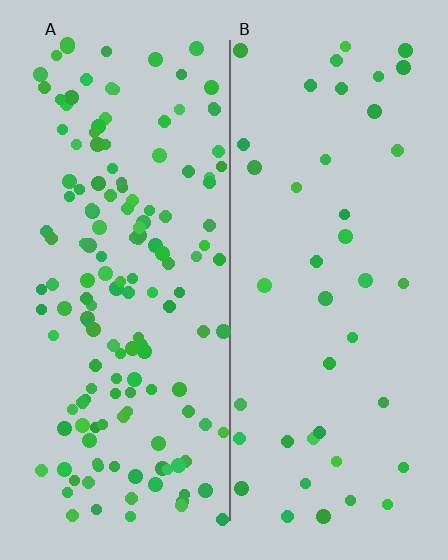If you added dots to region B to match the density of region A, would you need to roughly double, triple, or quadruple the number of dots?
Approximately quadruple.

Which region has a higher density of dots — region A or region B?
A (the left).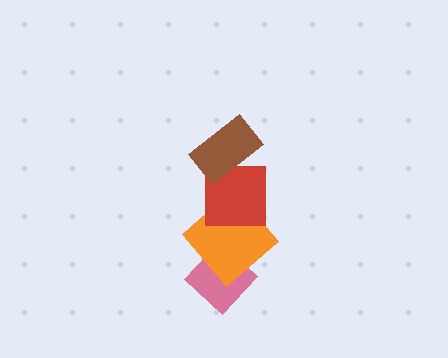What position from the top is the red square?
The red square is 2nd from the top.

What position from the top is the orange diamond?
The orange diamond is 3rd from the top.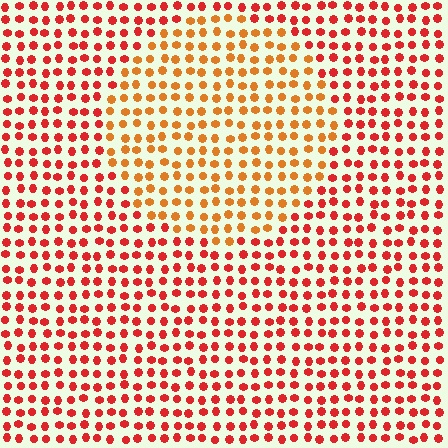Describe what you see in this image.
The image is filled with small red elements in a uniform arrangement. A circle-shaped region is visible where the elements are tinted to a slightly different hue, forming a subtle color boundary.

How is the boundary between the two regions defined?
The boundary is defined purely by a slight shift in hue (about 31 degrees). Spacing, size, and orientation are identical on both sides.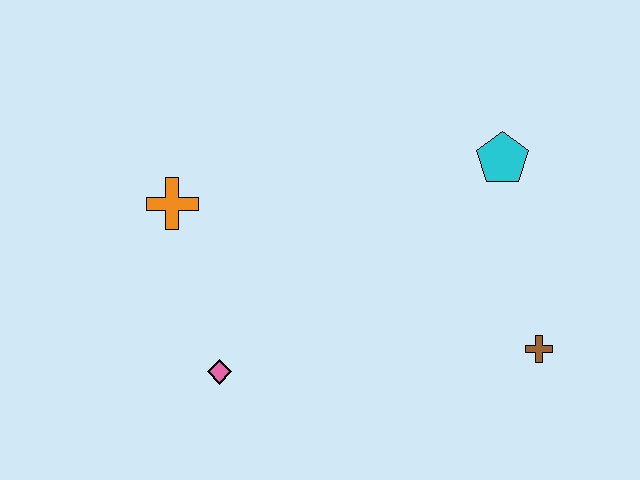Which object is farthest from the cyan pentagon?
The pink diamond is farthest from the cyan pentagon.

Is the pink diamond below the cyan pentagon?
Yes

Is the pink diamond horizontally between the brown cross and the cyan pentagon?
No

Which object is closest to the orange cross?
The pink diamond is closest to the orange cross.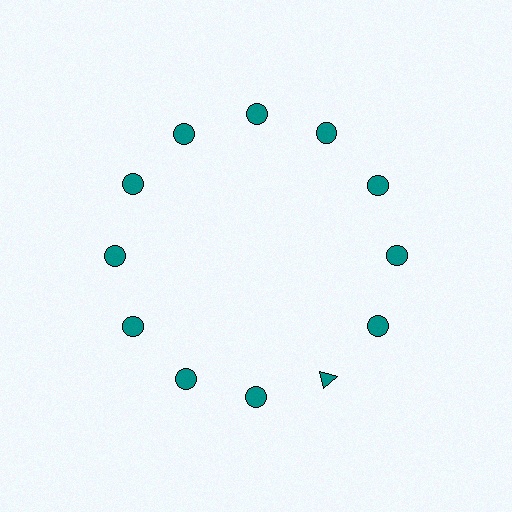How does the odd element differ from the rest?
It has a different shape: triangle instead of circle.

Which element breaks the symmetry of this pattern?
The teal triangle at roughly the 5 o'clock position breaks the symmetry. All other shapes are teal circles.